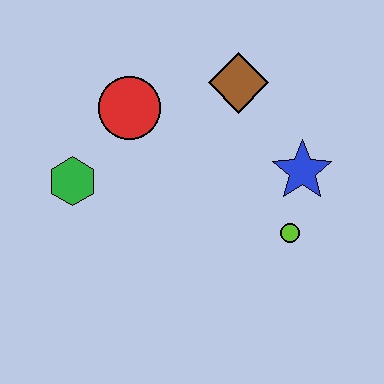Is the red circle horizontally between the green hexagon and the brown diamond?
Yes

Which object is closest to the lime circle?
The blue star is closest to the lime circle.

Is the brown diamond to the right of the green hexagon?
Yes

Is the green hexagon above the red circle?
No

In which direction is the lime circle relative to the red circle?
The lime circle is to the right of the red circle.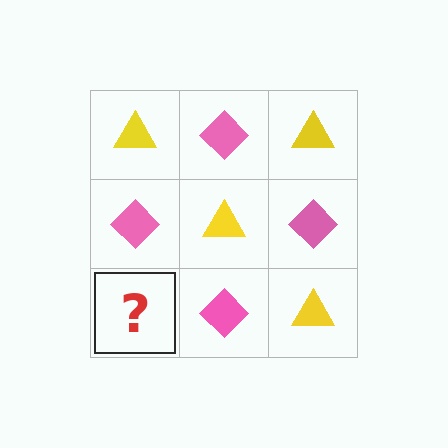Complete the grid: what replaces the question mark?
The question mark should be replaced with a yellow triangle.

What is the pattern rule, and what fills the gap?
The rule is that it alternates yellow triangle and pink diamond in a checkerboard pattern. The gap should be filled with a yellow triangle.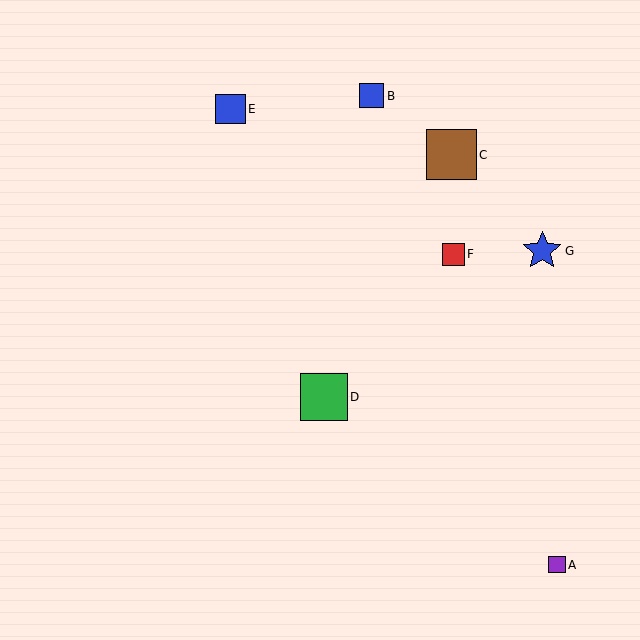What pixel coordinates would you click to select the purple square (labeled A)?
Click at (557, 565) to select the purple square A.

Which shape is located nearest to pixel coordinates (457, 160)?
The brown square (labeled C) at (451, 155) is nearest to that location.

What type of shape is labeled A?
Shape A is a purple square.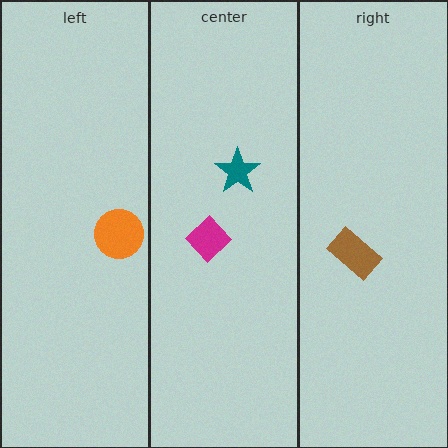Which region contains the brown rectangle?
The right region.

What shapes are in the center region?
The teal star, the magenta diamond.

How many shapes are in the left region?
1.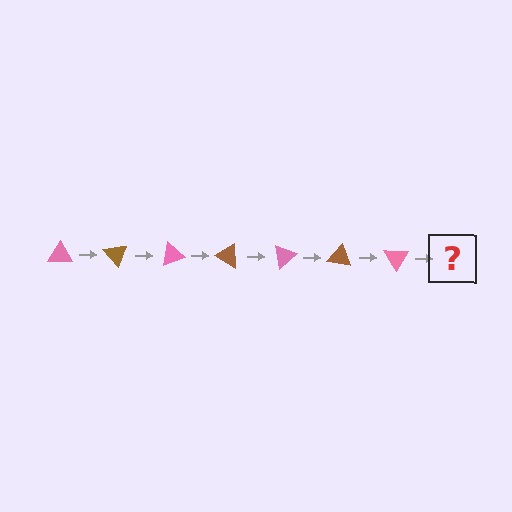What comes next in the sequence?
The next element should be a brown triangle, rotated 350 degrees from the start.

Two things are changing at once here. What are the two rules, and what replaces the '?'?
The two rules are that it rotates 50 degrees each step and the color cycles through pink and brown. The '?' should be a brown triangle, rotated 350 degrees from the start.